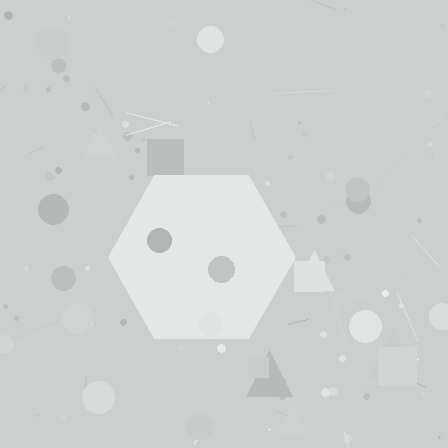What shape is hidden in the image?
A hexagon is hidden in the image.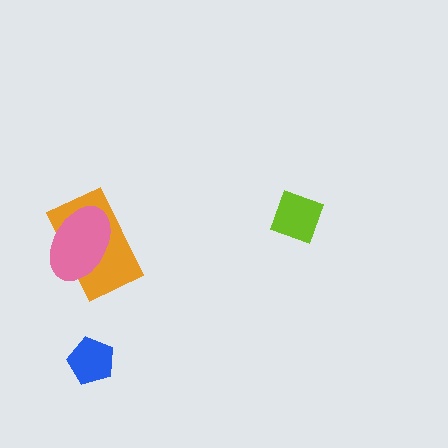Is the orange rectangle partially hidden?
Yes, it is partially covered by another shape.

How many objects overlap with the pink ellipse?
1 object overlaps with the pink ellipse.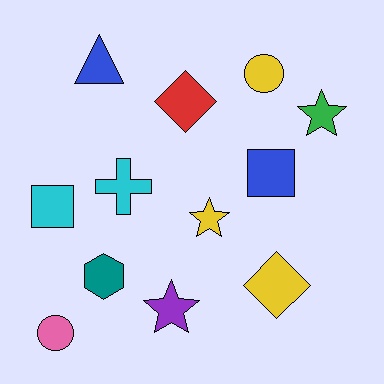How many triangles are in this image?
There is 1 triangle.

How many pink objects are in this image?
There is 1 pink object.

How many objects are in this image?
There are 12 objects.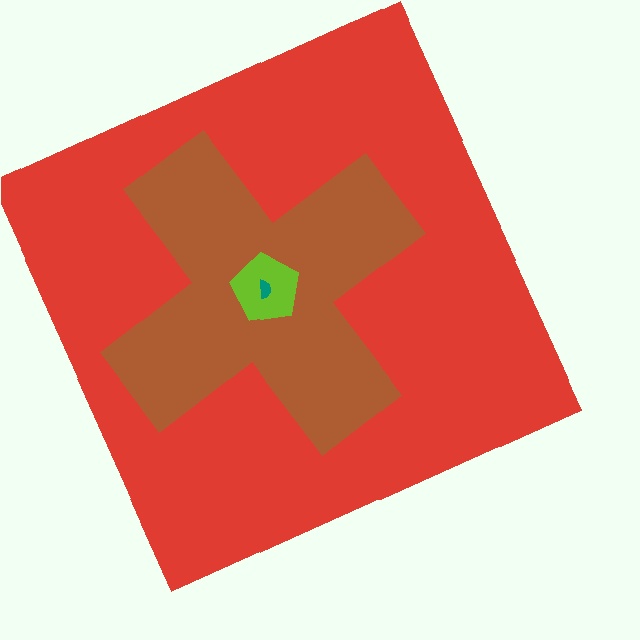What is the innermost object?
The teal semicircle.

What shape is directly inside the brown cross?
The lime pentagon.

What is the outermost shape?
The red square.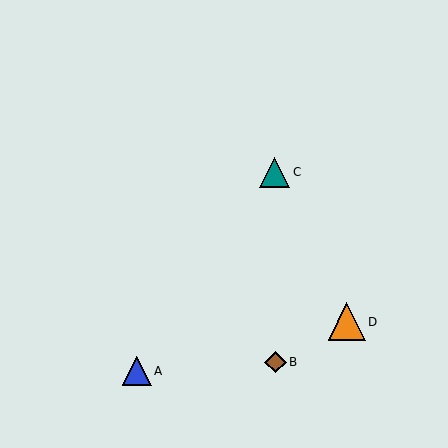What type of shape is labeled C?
Shape C is a teal triangle.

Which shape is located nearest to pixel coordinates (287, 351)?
The brown diamond (labeled B) at (275, 362) is nearest to that location.